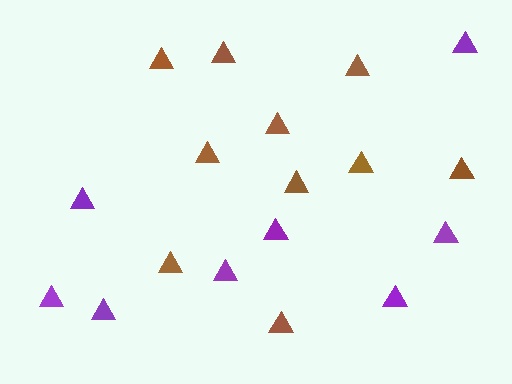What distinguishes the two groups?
There are 2 groups: one group of purple triangles (8) and one group of brown triangles (10).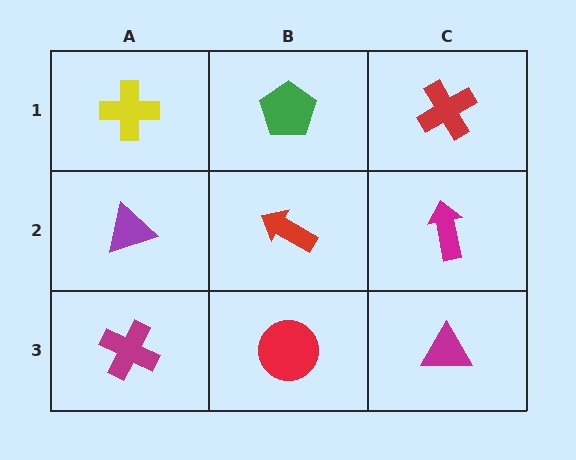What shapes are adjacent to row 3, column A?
A purple triangle (row 2, column A), a red circle (row 3, column B).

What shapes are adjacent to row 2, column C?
A red cross (row 1, column C), a magenta triangle (row 3, column C), a red arrow (row 2, column B).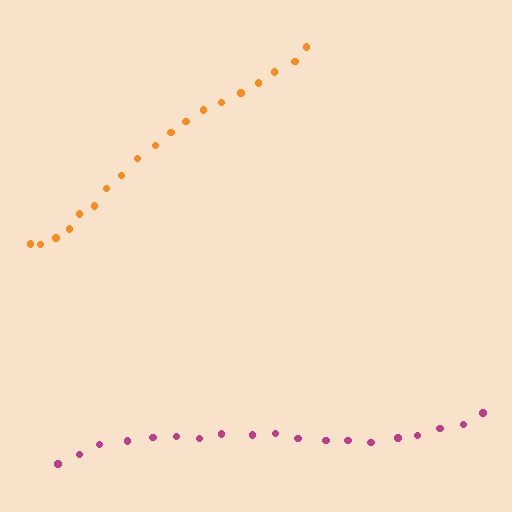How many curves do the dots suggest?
There are 2 distinct paths.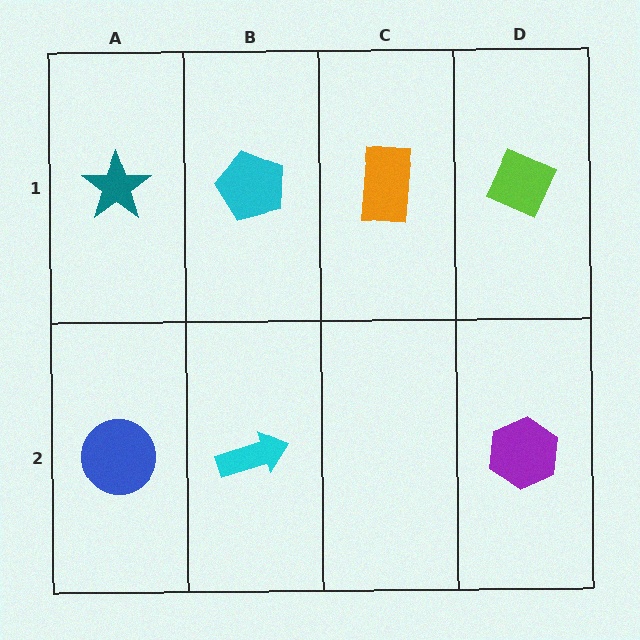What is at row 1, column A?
A teal star.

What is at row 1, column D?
A lime diamond.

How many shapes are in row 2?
3 shapes.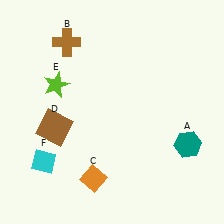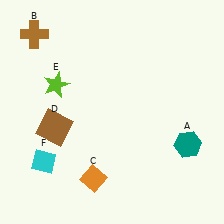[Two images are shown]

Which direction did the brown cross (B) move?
The brown cross (B) moved left.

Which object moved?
The brown cross (B) moved left.